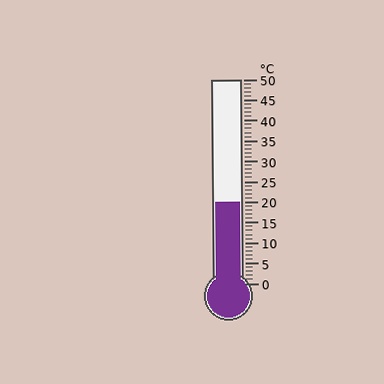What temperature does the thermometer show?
The thermometer shows approximately 20°C.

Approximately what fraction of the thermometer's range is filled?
The thermometer is filled to approximately 40% of its range.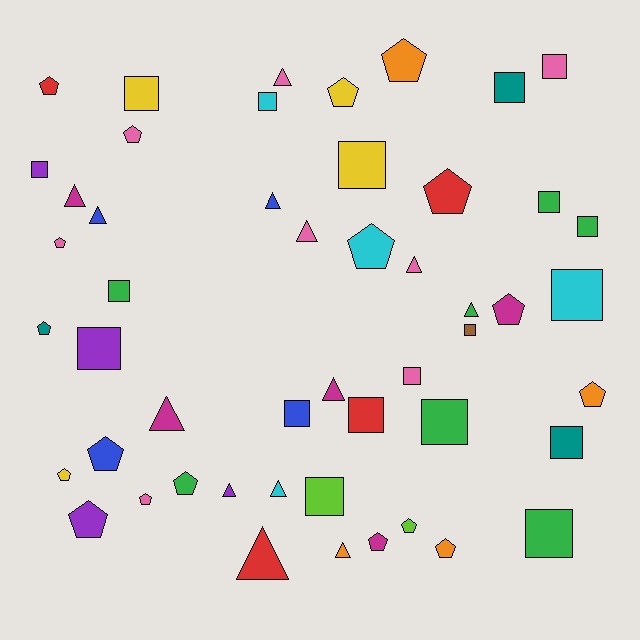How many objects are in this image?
There are 50 objects.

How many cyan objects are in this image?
There are 4 cyan objects.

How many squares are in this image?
There are 19 squares.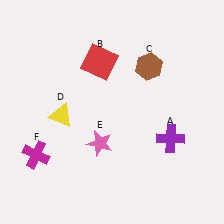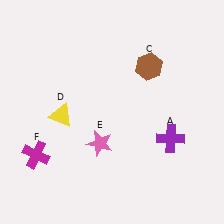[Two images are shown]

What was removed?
The red square (B) was removed in Image 2.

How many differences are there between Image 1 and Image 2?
There is 1 difference between the two images.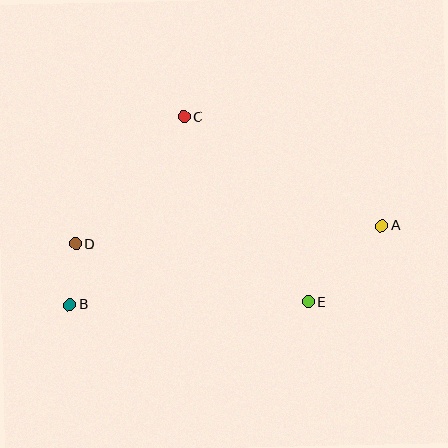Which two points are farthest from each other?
Points A and B are farthest from each other.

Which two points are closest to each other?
Points B and D are closest to each other.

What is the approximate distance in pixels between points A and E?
The distance between A and E is approximately 106 pixels.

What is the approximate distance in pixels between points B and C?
The distance between B and C is approximately 220 pixels.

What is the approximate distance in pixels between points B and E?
The distance between B and E is approximately 239 pixels.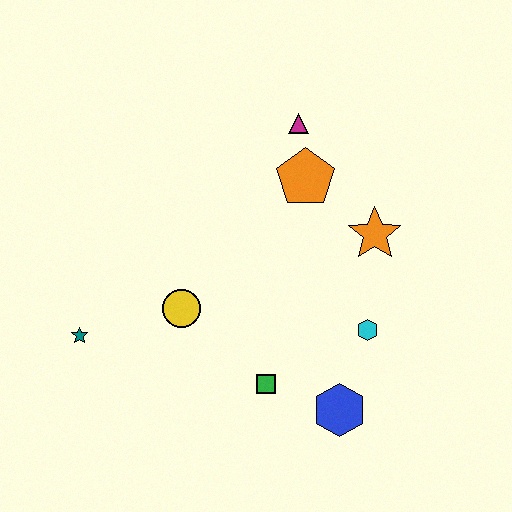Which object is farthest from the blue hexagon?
The magenta triangle is farthest from the blue hexagon.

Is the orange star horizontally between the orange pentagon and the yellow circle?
No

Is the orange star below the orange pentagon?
Yes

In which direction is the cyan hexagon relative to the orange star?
The cyan hexagon is below the orange star.